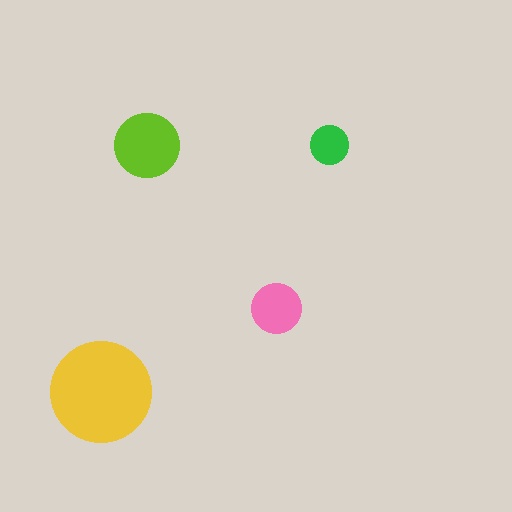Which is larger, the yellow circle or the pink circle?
The yellow one.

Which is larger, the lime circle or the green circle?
The lime one.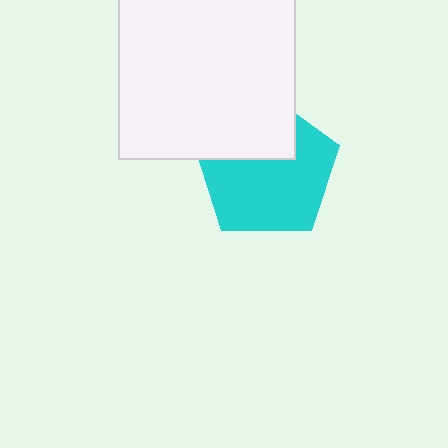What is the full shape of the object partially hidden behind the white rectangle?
The partially hidden object is a cyan pentagon.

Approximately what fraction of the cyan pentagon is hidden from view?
Roughly 33% of the cyan pentagon is hidden behind the white rectangle.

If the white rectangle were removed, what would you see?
You would see the complete cyan pentagon.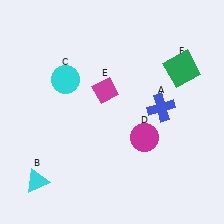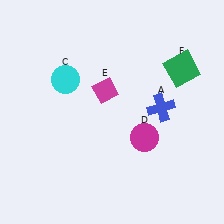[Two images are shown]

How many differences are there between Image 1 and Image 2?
There is 1 difference between the two images.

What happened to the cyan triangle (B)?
The cyan triangle (B) was removed in Image 2. It was in the bottom-left area of Image 1.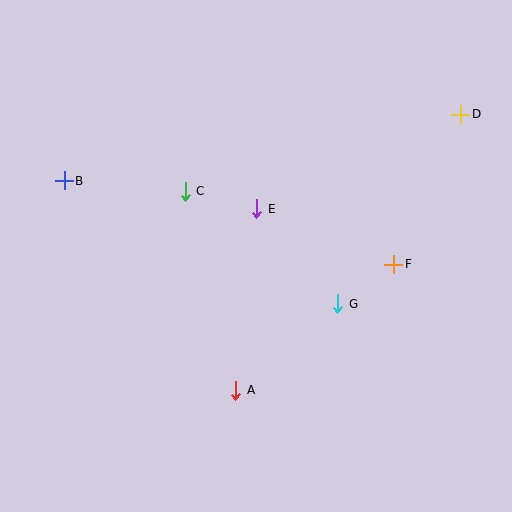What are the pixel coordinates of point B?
Point B is at (64, 181).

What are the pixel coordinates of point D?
Point D is at (461, 114).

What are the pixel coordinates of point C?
Point C is at (185, 191).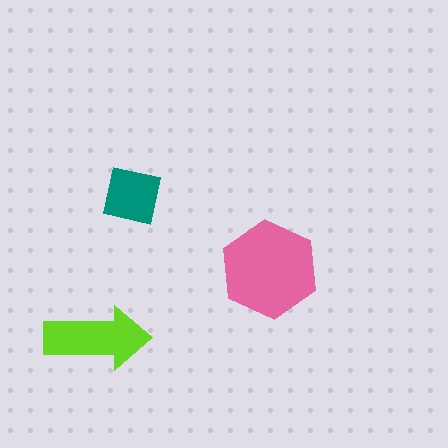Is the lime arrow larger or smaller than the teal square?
Larger.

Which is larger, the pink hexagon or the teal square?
The pink hexagon.